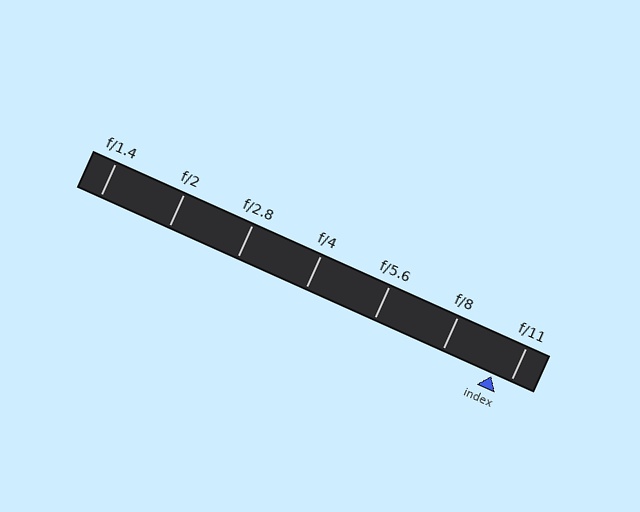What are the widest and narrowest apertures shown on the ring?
The widest aperture shown is f/1.4 and the narrowest is f/11.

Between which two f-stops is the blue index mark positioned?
The index mark is between f/8 and f/11.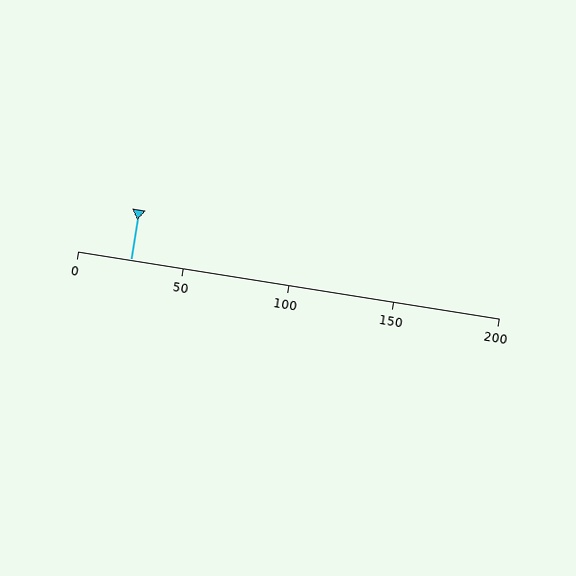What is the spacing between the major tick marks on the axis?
The major ticks are spaced 50 apart.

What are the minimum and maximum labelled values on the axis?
The axis runs from 0 to 200.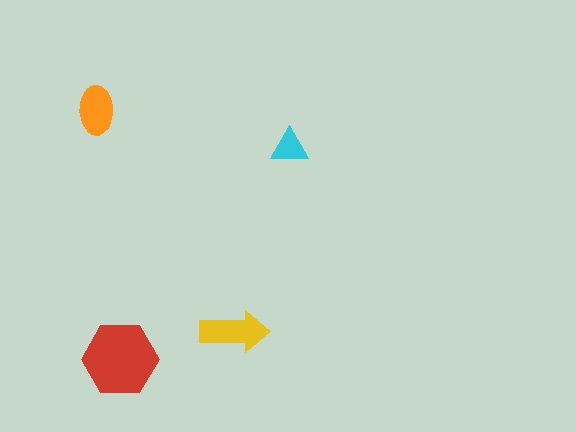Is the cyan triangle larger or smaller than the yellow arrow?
Smaller.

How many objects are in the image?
There are 4 objects in the image.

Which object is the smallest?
The cyan triangle.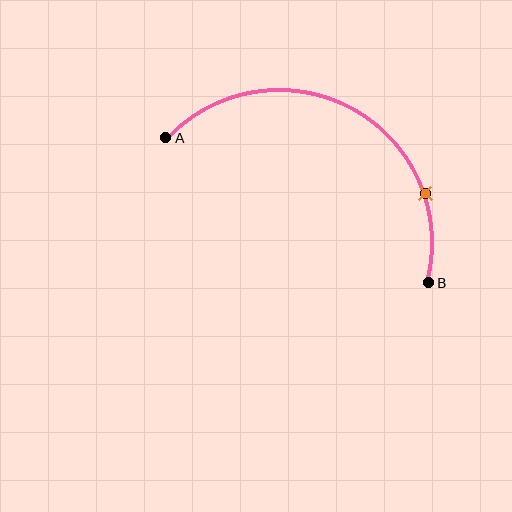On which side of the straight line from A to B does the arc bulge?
The arc bulges above the straight line connecting A and B.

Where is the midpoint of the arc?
The arc midpoint is the point on the curve farthest from the straight line joining A and B. It sits above that line.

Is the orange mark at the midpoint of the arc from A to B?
No. The orange mark lies on the arc but is closer to endpoint B. The arc midpoint would be at the point on the curve equidistant along the arc from both A and B.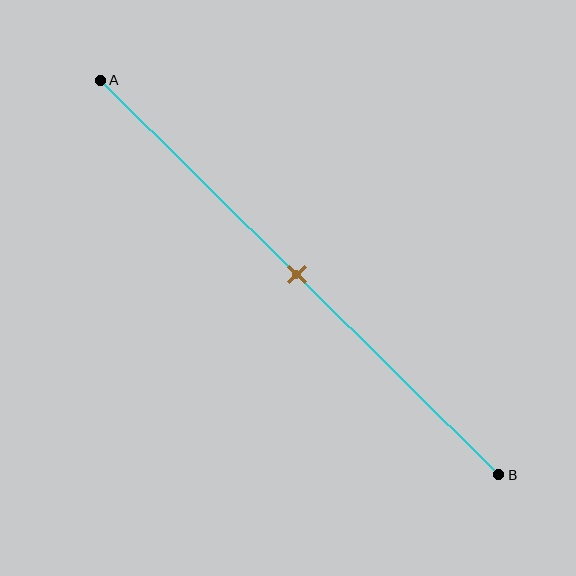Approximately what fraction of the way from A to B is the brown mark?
The brown mark is approximately 50% of the way from A to B.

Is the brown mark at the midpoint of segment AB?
Yes, the mark is approximately at the midpoint.